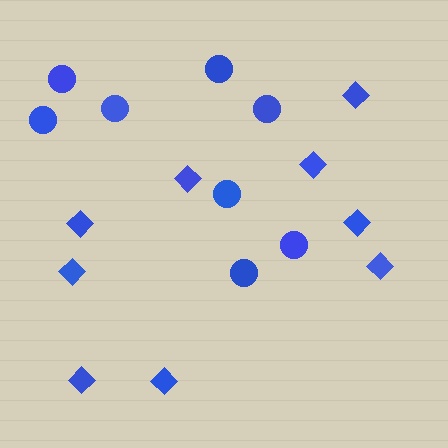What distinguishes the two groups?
There are 2 groups: one group of circles (8) and one group of diamonds (9).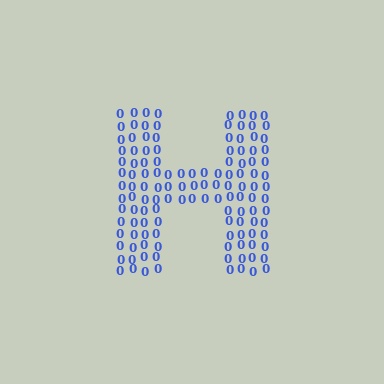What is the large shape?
The large shape is the letter H.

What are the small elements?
The small elements are digit 0's.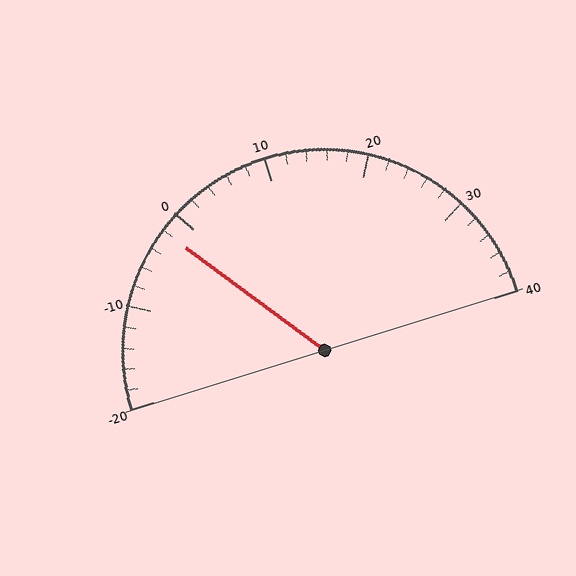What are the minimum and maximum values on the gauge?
The gauge ranges from -20 to 40.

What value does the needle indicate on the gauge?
The needle indicates approximately -2.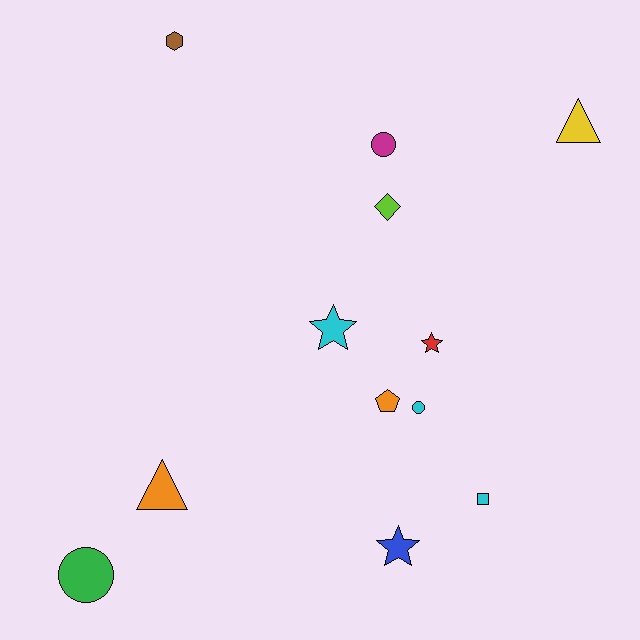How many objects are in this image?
There are 12 objects.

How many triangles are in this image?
There are 2 triangles.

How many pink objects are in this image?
There are no pink objects.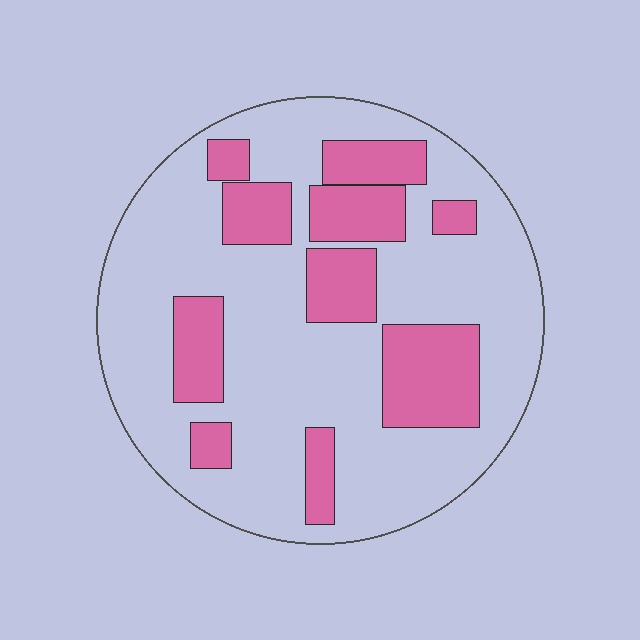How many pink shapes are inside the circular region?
10.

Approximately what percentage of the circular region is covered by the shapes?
Approximately 30%.